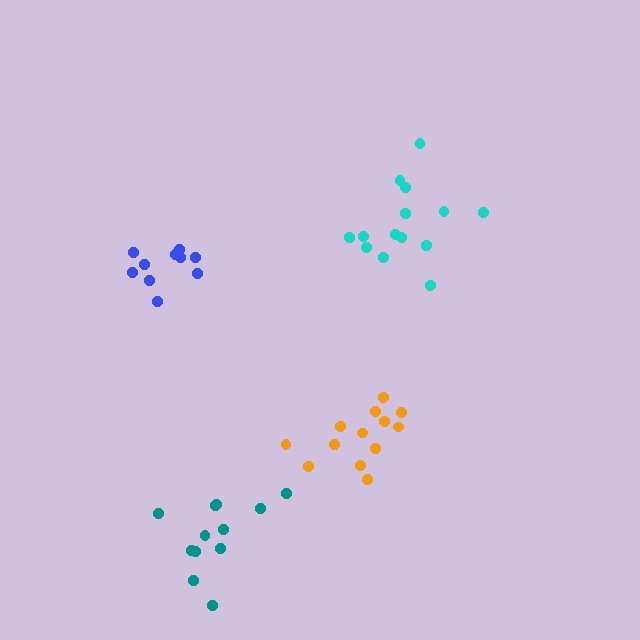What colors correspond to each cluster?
The clusters are colored: cyan, teal, blue, orange.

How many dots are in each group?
Group 1: 14 dots, Group 2: 12 dots, Group 3: 10 dots, Group 4: 13 dots (49 total).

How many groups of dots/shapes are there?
There are 4 groups.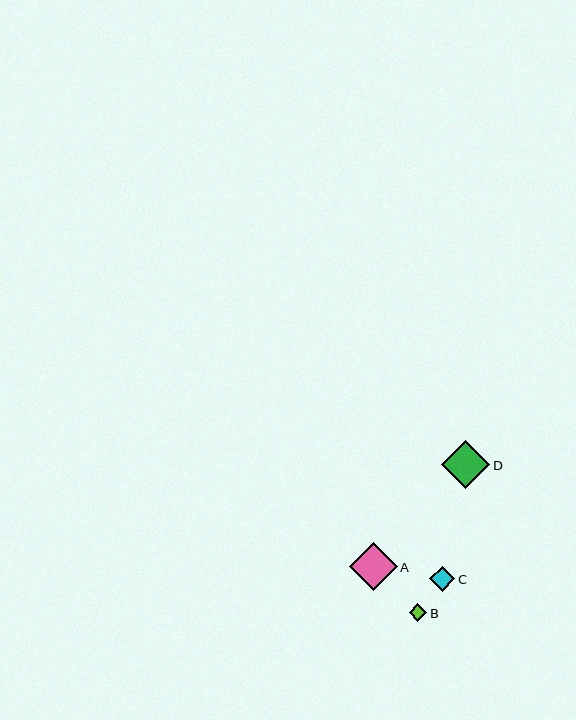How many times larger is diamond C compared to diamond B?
Diamond C is approximately 1.4 times the size of diamond B.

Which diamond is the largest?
Diamond D is the largest with a size of approximately 49 pixels.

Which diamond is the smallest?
Diamond B is the smallest with a size of approximately 18 pixels.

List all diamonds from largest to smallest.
From largest to smallest: D, A, C, B.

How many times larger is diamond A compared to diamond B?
Diamond A is approximately 2.7 times the size of diamond B.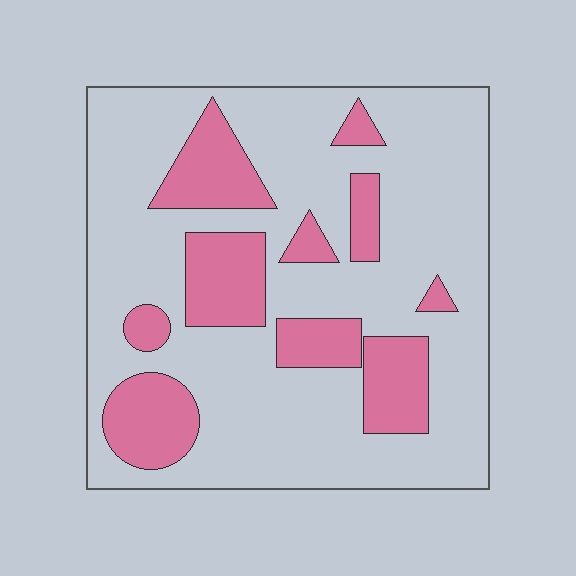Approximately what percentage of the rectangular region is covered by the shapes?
Approximately 25%.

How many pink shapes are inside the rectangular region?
10.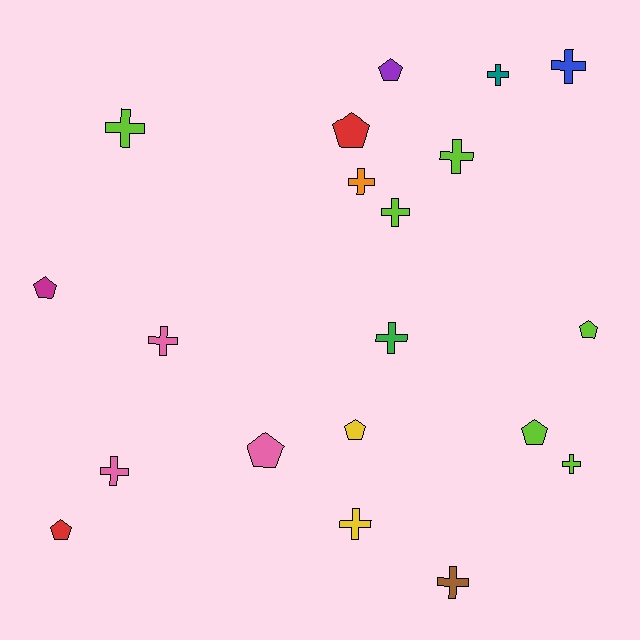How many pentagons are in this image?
There are 8 pentagons.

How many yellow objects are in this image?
There are 2 yellow objects.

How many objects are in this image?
There are 20 objects.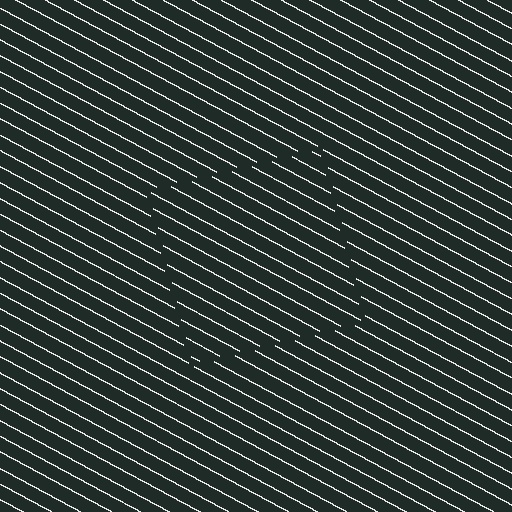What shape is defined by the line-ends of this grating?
An illusory square. The interior of the shape contains the same grating, shifted by half a period — the contour is defined by the phase discontinuity where line-ends from the inner and outer gratings abut.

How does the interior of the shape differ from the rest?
The interior of the shape contains the same grating, shifted by half a period — the contour is defined by the phase discontinuity where line-ends from the inner and outer gratings abut.